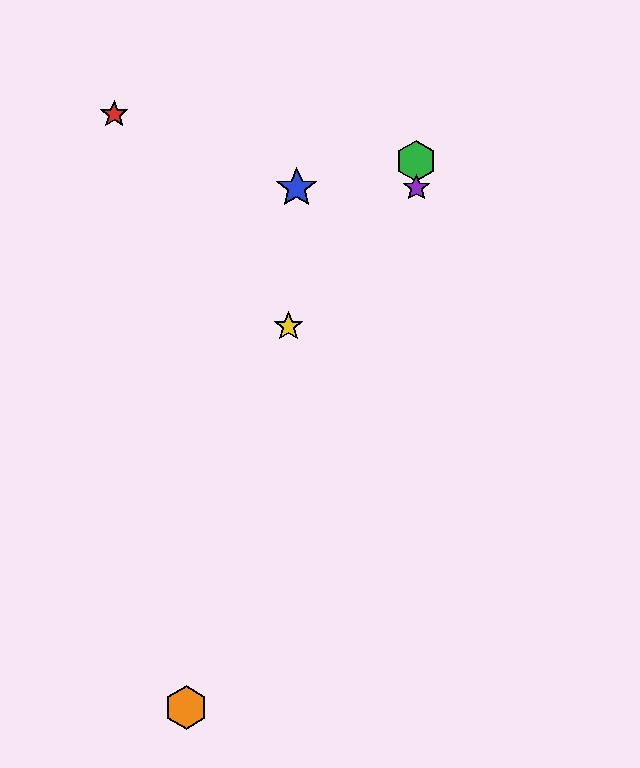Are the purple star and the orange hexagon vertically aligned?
No, the purple star is at x≈416 and the orange hexagon is at x≈186.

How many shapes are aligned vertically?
2 shapes (the green hexagon, the purple star) are aligned vertically.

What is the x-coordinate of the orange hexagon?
The orange hexagon is at x≈186.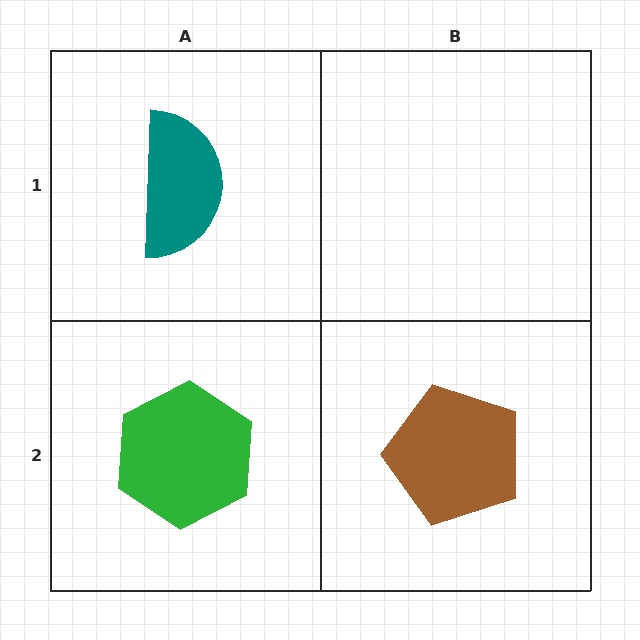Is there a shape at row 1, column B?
No, that cell is empty.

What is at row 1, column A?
A teal semicircle.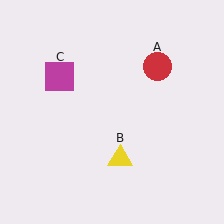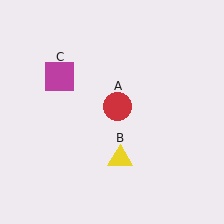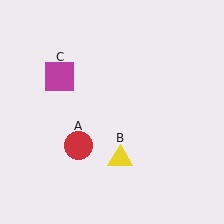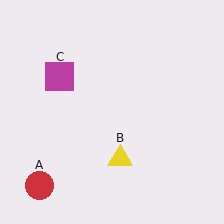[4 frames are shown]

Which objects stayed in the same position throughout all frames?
Yellow triangle (object B) and magenta square (object C) remained stationary.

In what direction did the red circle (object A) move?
The red circle (object A) moved down and to the left.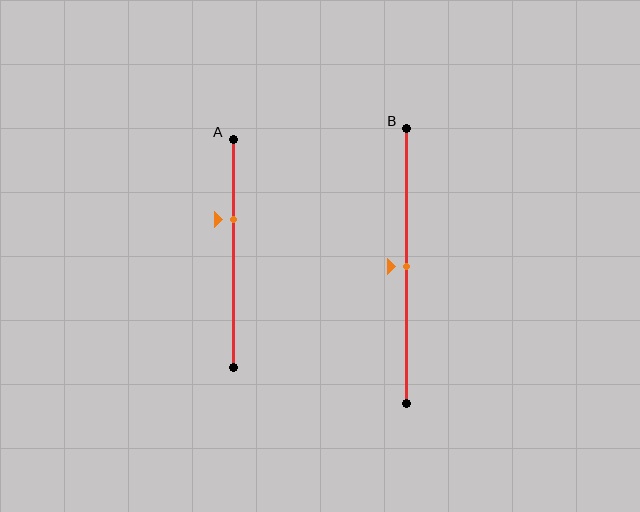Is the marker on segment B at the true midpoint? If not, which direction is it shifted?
Yes, the marker on segment B is at the true midpoint.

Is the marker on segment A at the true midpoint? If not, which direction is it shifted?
No, the marker on segment A is shifted upward by about 15% of the segment length.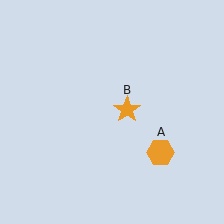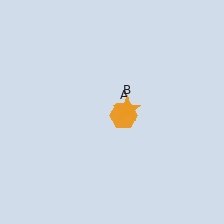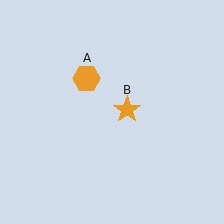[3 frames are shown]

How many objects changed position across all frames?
1 object changed position: orange hexagon (object A).